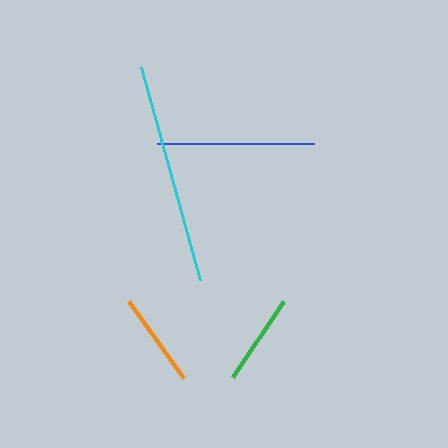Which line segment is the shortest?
The green line is the shortest at approximately 91 pixels.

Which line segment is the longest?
The cyan line is the longest at approximately 221 pixels.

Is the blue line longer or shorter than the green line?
The blue line is longer than the green line.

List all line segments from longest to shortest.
From longest to shortest: cyan, blue, orange, green.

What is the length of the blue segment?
The blue segment is approximately 156 pixels long.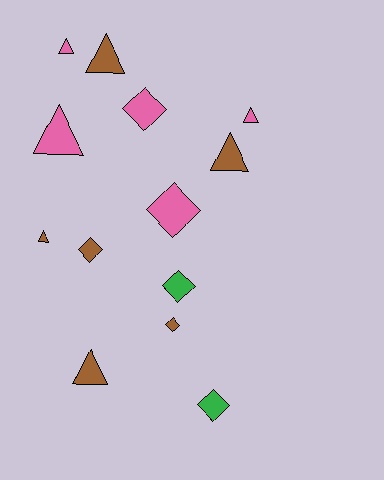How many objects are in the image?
There are 13 objects.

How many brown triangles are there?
There are 4 brown triangles.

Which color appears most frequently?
Brown, with 6 objects.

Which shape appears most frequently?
Triangle, with 7 objects.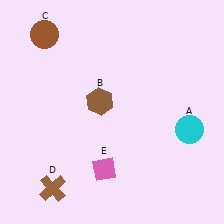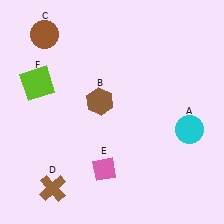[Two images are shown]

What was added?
A lime square (F) was added in Image 2.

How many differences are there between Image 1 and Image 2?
There is 1 difference between the two images.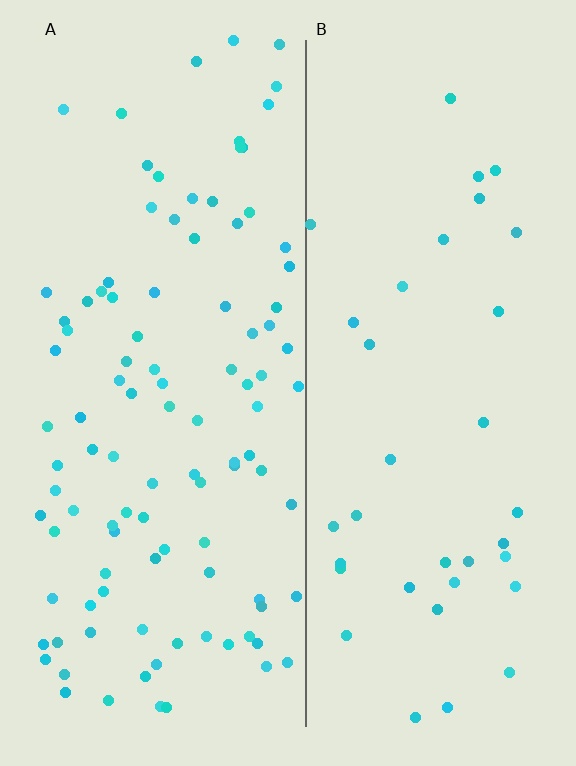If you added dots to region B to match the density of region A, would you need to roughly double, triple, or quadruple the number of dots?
Approximately triple.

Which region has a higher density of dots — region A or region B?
A (the left).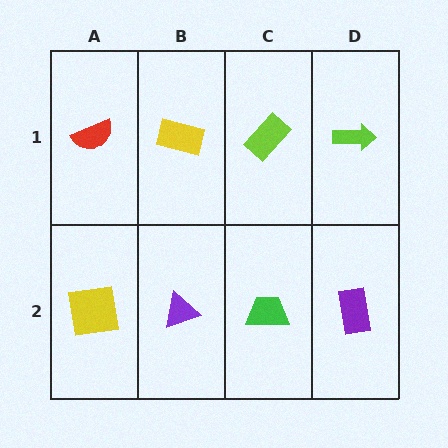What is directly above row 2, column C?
A lime rectangle.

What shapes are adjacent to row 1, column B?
A purple triangle (row 2, column B), a red semicircle (row 1, column A), a lime rectangle (row 1, column C).